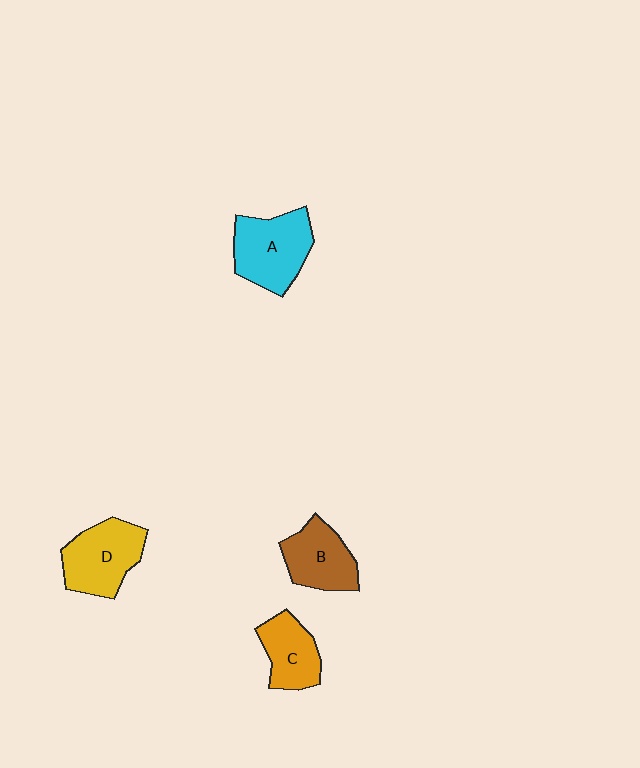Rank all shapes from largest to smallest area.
From largest to smallest: A (cyan), D (yellow), B (brown), C (orange).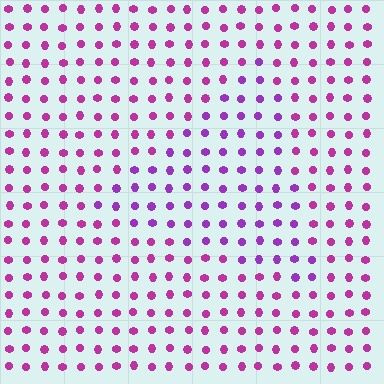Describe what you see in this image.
The image is filled with small magenta elements in a uniform arrangement. A triangle-shaped region is visible where the elements are tinted to a slightly different hue, forming a subtle color boundary.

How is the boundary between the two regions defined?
The boundary is defined purely by a slight shift in hue (about 28 degrees). Spacing, size, and orientation are identical on both sides.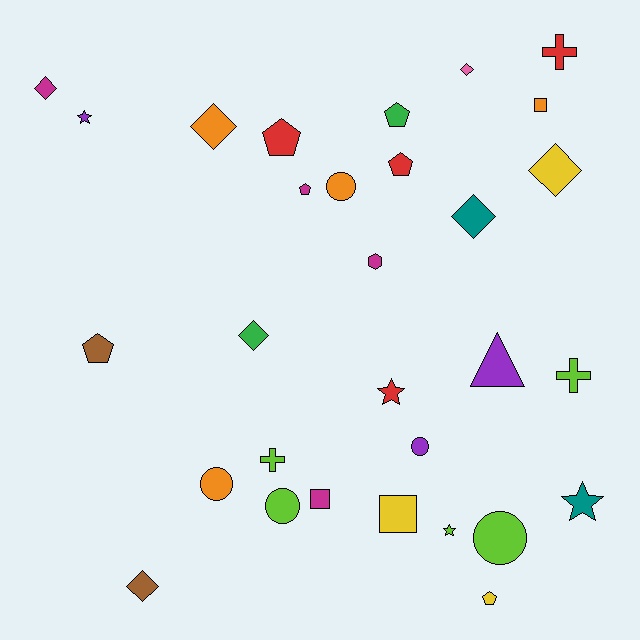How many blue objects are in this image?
There are no blue objects.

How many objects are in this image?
There are 30 objects.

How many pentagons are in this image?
There are 6 pentagons.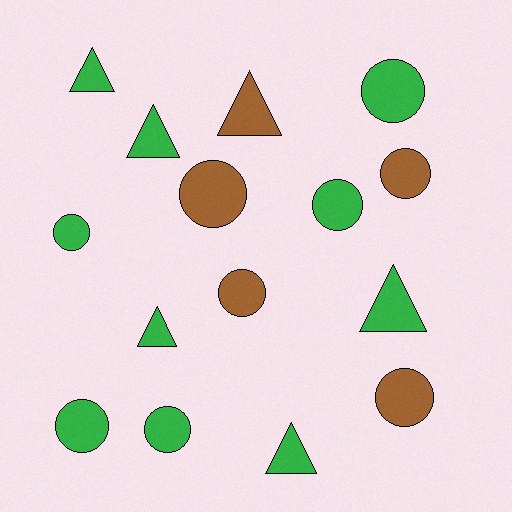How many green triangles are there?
There are 5 green triangles.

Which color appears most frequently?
Green, with 10 objects.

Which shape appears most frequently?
Circle, with 9 objects.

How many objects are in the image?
There are 15 objects.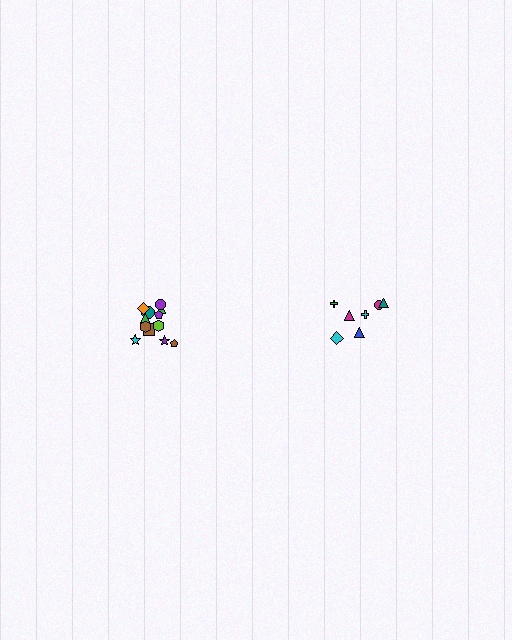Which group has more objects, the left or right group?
The left group.